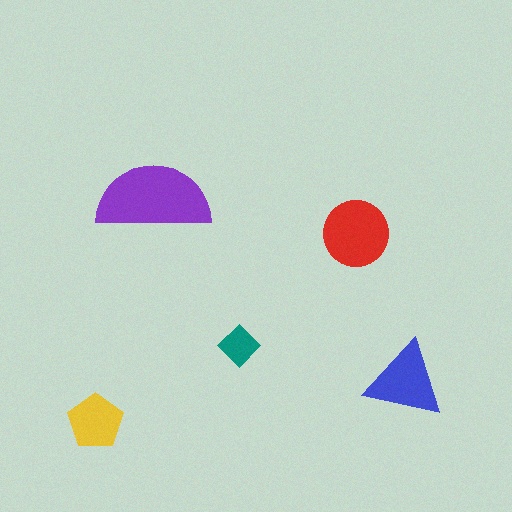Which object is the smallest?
The teal diamond.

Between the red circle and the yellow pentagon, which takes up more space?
The red circle.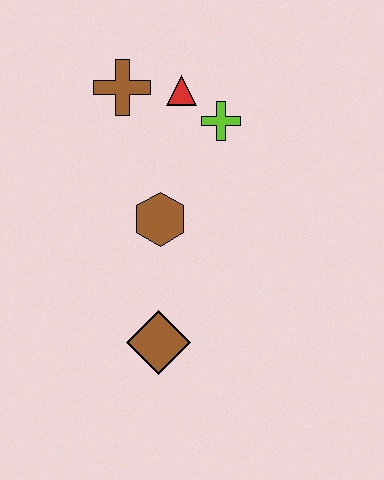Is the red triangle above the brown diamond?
Yes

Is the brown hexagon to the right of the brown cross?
Yes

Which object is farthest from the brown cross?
The brown diamond is farthest from the brown cross.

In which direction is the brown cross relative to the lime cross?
The brown cross is to the left of the lime cross.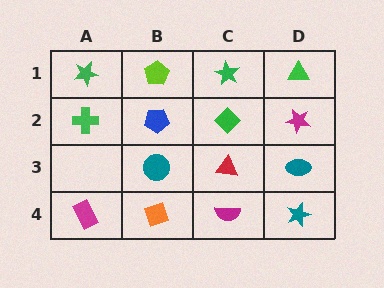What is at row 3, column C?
A red triangle.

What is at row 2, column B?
A blue pentagon.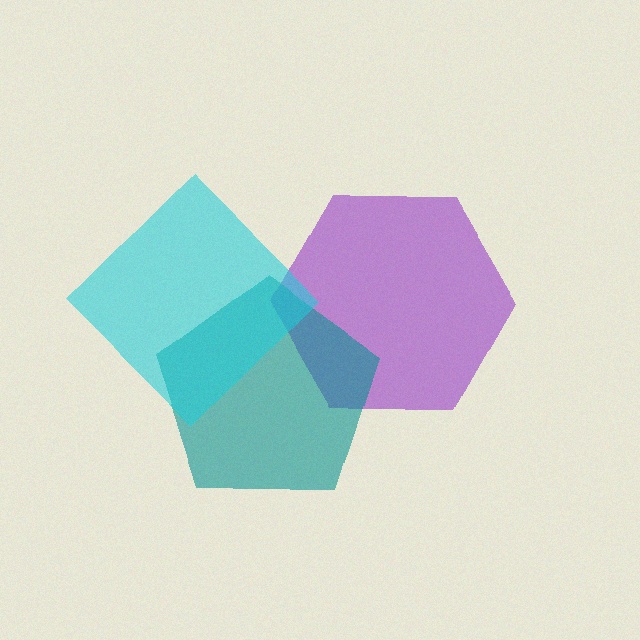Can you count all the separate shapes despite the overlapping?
Yes, there are 3 separate shapes.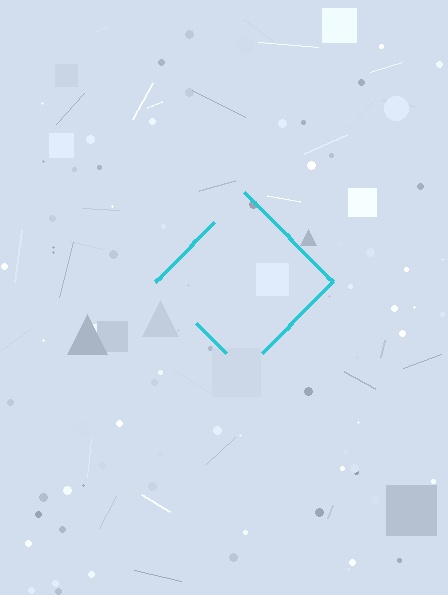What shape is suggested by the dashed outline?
The dashed outline suggests a diamond.